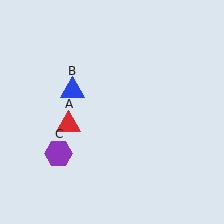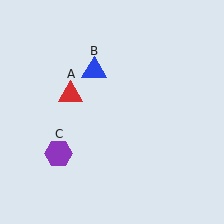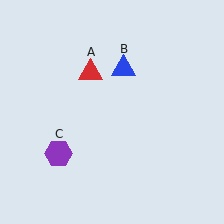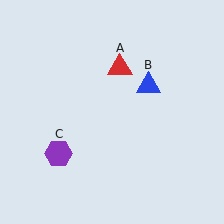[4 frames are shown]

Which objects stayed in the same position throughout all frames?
Purple hexagon (object C) remained stationary.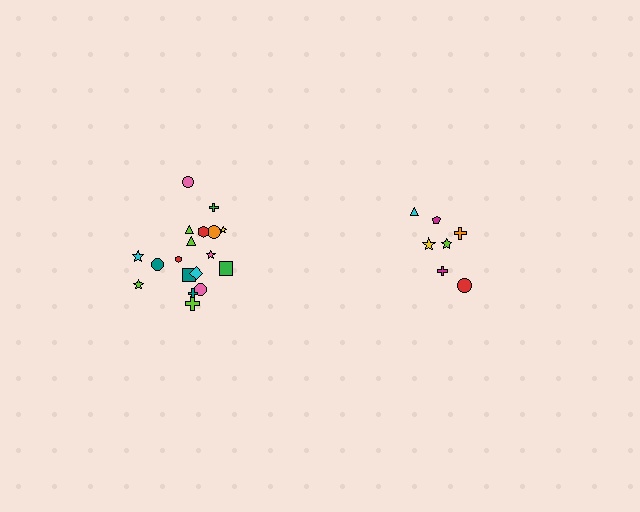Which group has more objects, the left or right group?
The left group.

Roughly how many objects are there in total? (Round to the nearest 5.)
Roughly 25 objects in total.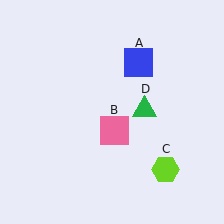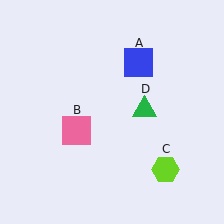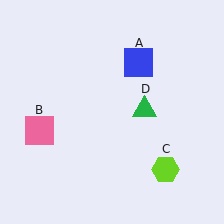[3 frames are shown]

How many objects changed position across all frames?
1 object changed position: pink square (object B).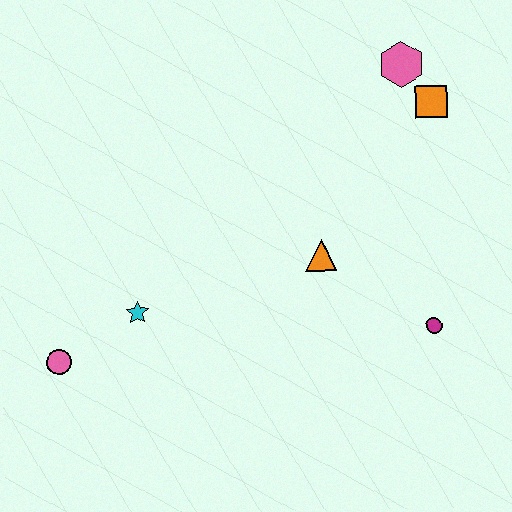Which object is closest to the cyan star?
The pink circle is closest to the cyan star.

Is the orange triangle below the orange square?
Yes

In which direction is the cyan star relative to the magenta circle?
The cyan star is to the left of the magenta circle.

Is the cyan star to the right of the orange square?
No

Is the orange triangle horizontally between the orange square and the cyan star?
Yes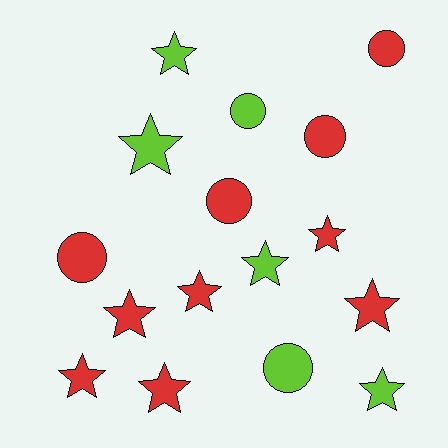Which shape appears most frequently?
Star, with 10 objects.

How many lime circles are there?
There are 2 lime circles.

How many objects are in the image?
There are 16 objects.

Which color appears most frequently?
Red, with 10 objects.